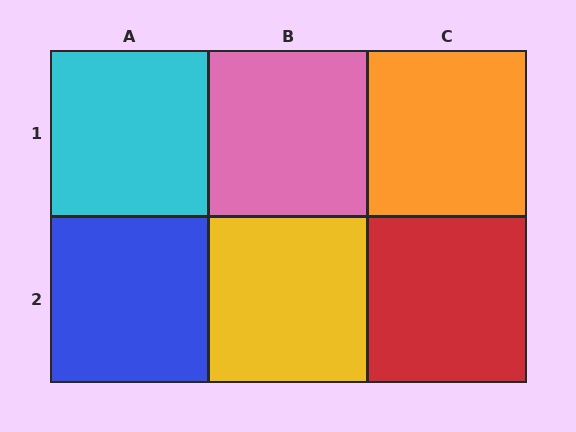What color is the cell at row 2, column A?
Blue.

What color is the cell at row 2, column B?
Yellow.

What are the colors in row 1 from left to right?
Cyan, pink, orange.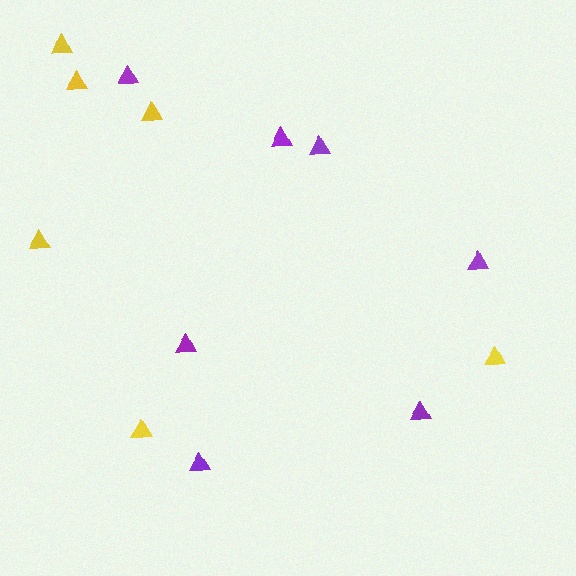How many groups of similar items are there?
There are 2 groups: one group of purple triangles (7) and one group of yellow triangles (6).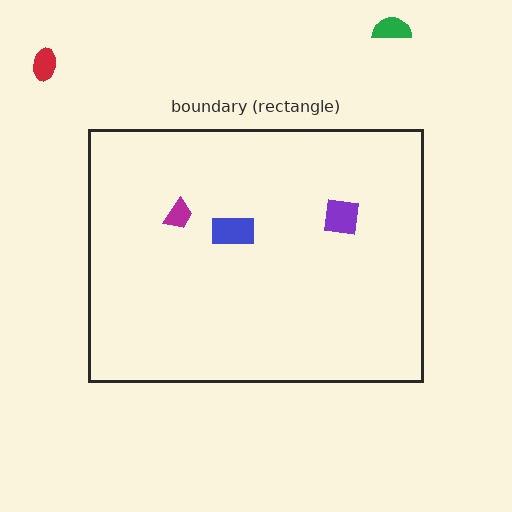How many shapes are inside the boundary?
3 inside, 2 outside.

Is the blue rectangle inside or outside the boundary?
Inside.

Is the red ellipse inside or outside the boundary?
Outside.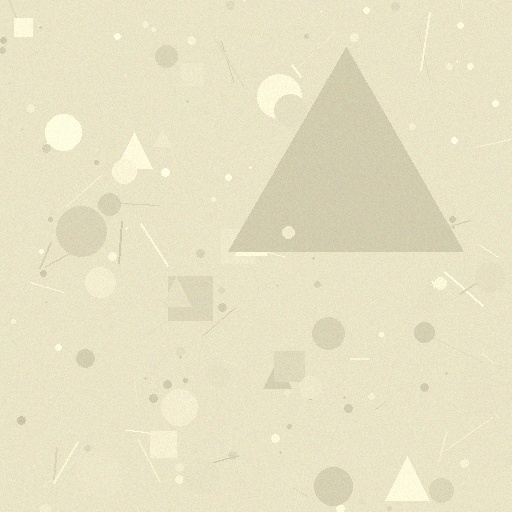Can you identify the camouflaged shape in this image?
The camouflaged shape is a triangle.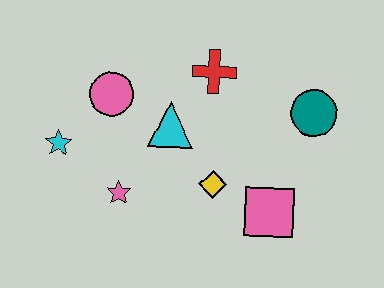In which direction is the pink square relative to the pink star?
The pink square is to the right of the pink star.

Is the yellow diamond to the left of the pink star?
No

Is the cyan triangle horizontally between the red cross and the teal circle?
No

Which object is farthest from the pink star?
The teal circle is farthest from the pink star.